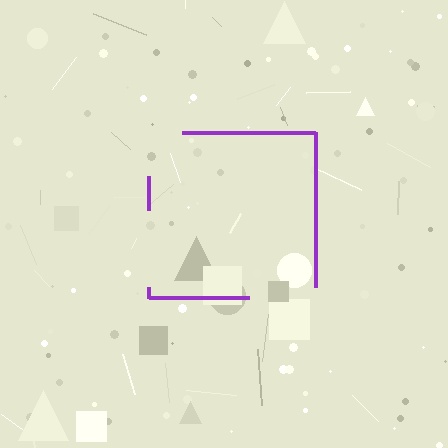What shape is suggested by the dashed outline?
The dashed outline suggests a square.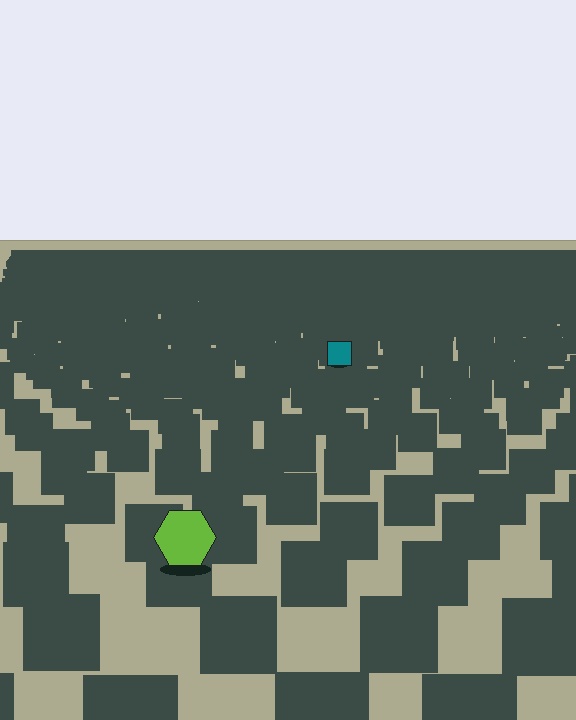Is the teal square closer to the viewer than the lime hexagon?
No. The lime hexagon is closer — you can tell from the texture gradient: the ground texture is coarser near it.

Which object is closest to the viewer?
The lime hexagon is closest. The texture marks near it are larger and more spread out.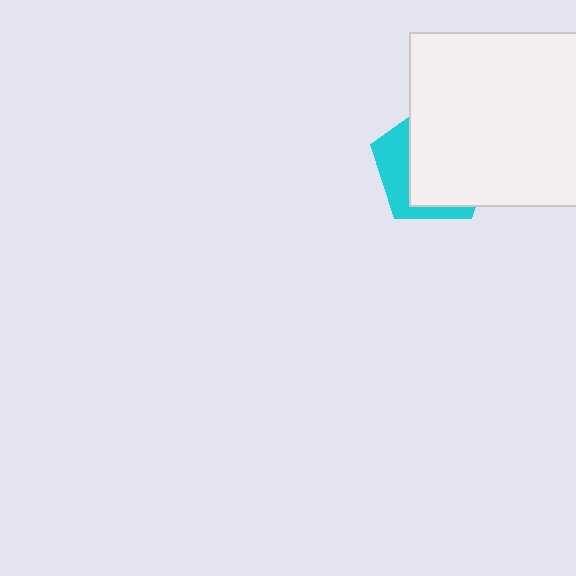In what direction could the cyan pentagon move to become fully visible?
The cyan pentagon could move left. That would shift it out from behind the white square entirely.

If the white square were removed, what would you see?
You would see the complete cyan pentagon.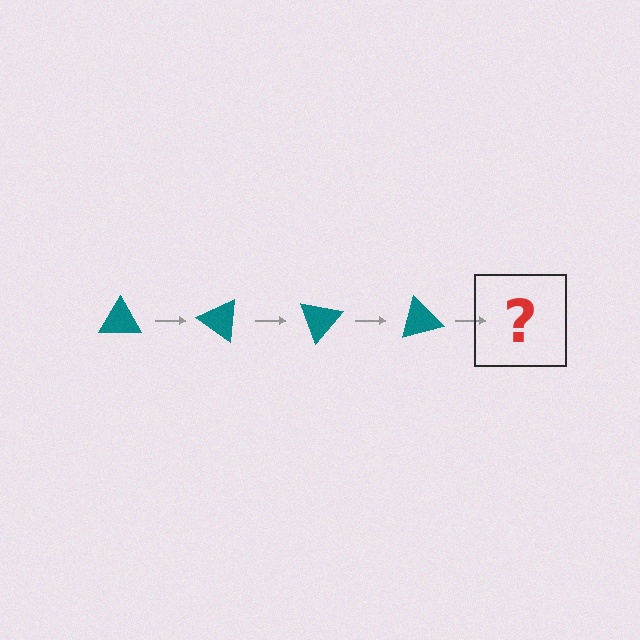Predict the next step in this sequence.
The next step is a teal triangle rotated 140 degrees.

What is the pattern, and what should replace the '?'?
The pattern is that the triangle rotates 35 degrees each step. The '?' should be a teal triangle rotated 140 degrees.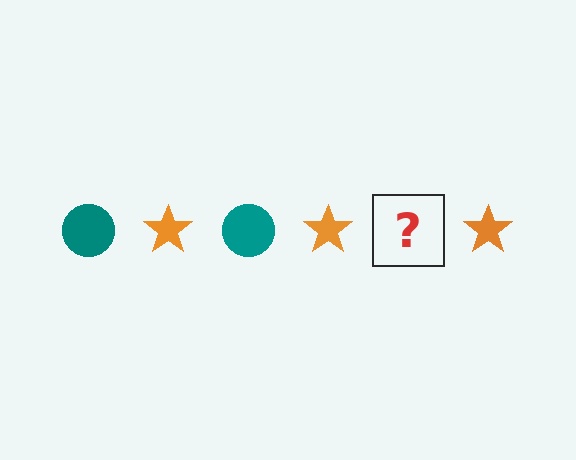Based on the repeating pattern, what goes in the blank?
The blank should be a teal circle.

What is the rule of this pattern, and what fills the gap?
The rule is that the pattern alternates between teal circle and orange star. The gap should be filled with a teal circle.